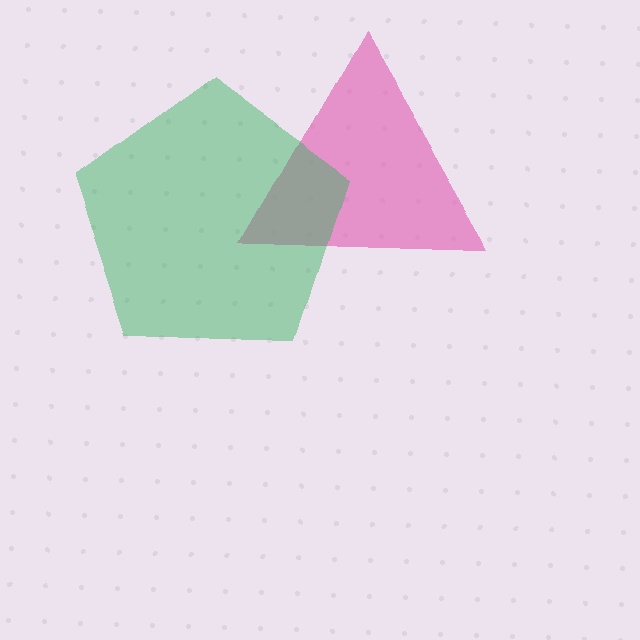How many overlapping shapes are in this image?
There are 2 overlapping shapes in the image.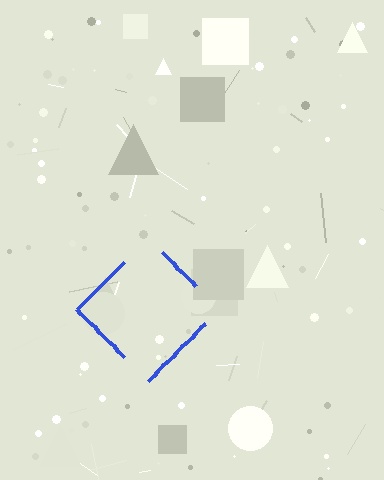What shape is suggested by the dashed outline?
The dashed outline suggests a diamond.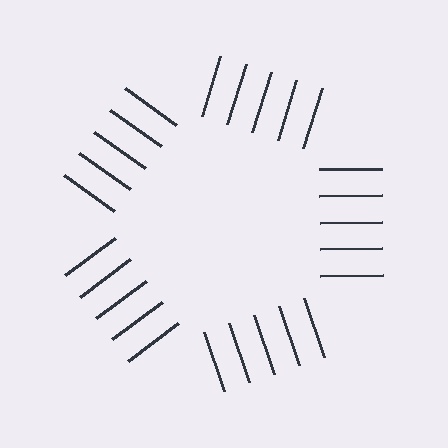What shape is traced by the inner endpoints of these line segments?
An illusory pentagon — the line segments terminate on its edges but no continuous stroke is drawn.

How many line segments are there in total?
25 — 5 along each of the 5 edges.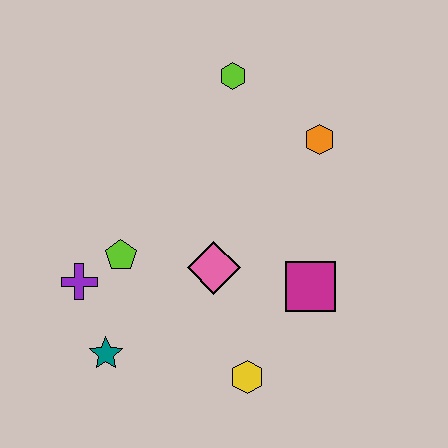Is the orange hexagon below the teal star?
No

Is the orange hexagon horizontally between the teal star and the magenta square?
No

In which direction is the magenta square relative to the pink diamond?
The magenta square is to the right of the pink diamond.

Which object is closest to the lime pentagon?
The purple cross is closest to the lime pentagon.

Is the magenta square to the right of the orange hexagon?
No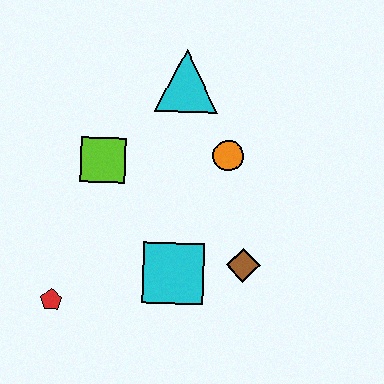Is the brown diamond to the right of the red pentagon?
Yes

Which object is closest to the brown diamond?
The cyan square is closest to the brown diamond.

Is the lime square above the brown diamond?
Yes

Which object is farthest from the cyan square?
The cyan triangle is farthest from the cyan square.